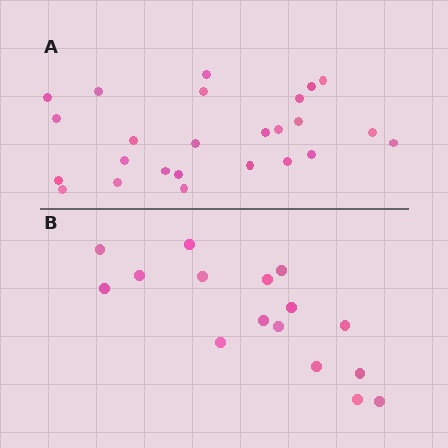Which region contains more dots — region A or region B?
Region A (the top region) has more dots.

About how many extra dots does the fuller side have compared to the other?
Region A has roughly 8 or so more dots than region B.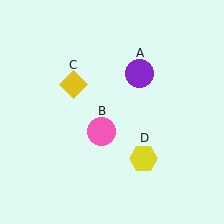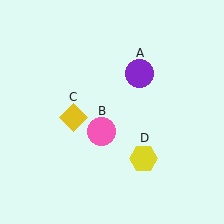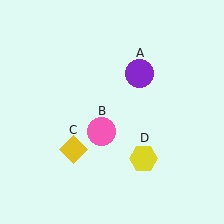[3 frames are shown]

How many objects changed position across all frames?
1 object changed position: yellow diamond (object C).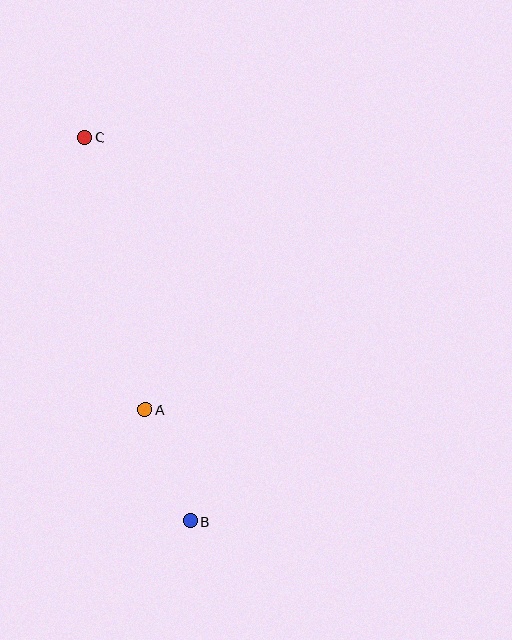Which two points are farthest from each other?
Points B and C are farthest from each other.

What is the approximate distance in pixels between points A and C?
The distance between A and C is approximately 279 pixels.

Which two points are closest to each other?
Points A and B are closest to each other.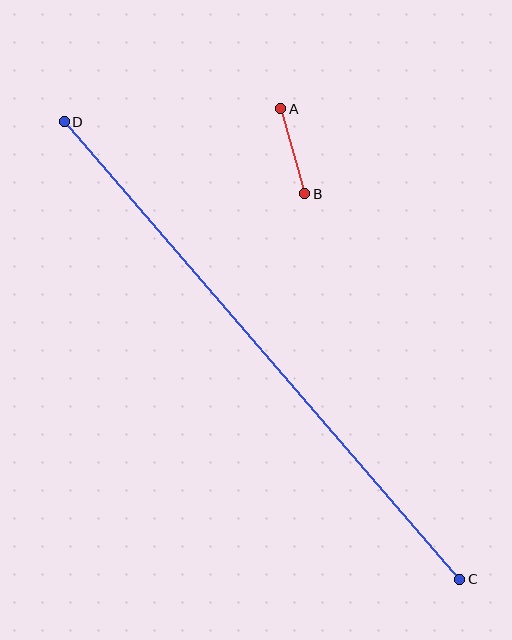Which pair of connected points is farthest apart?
Points C and D are farthest apart.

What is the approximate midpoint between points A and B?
The midpoint is at approximately (293, 151) pixels.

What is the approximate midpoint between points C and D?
The midpoint is at approximately (262, 350) pixels.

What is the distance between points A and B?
The distance is approximately 88 pixels.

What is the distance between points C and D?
The distance is approximately 604 pixels.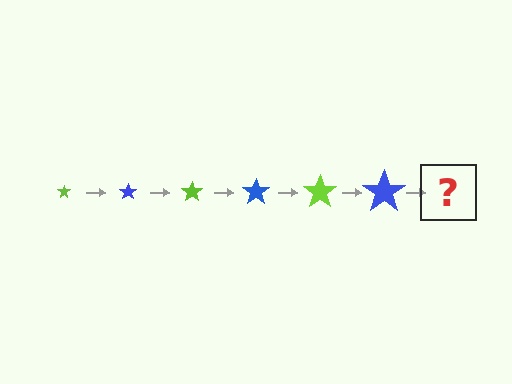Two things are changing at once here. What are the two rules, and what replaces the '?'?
The two rules are that the star grows larger each step and the color cycles through lime and blue. The '?' should be a lime star, larger than the previous one.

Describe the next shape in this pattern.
It should be a lime star, larger than the previous one.